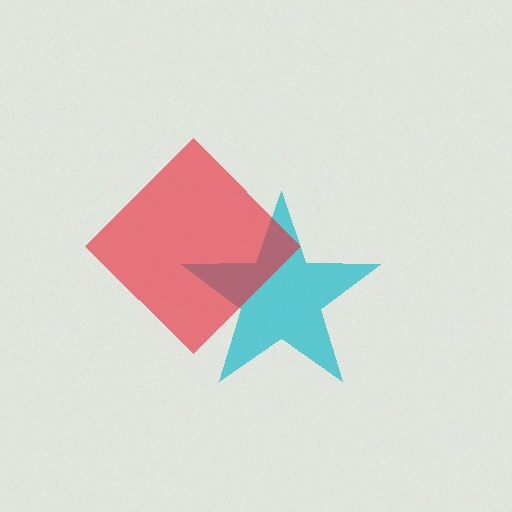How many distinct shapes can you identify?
There are 2 distinct shapes: a cyan star, a red diamond.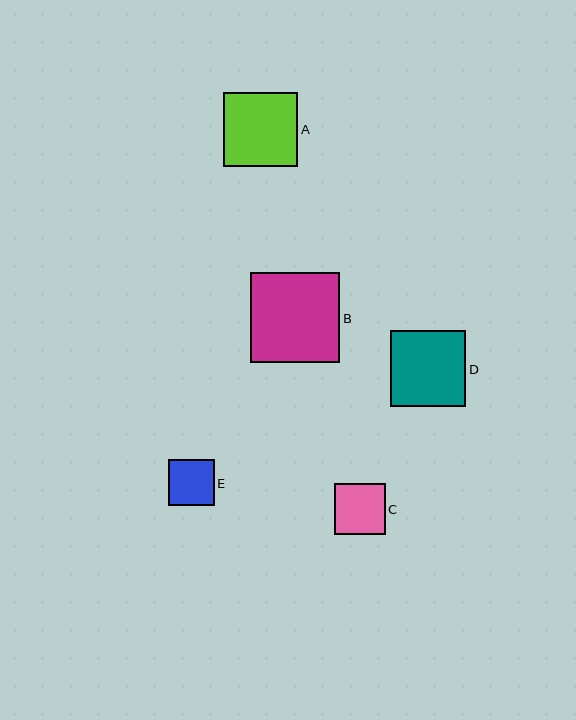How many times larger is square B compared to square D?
Square B is approximately 1.2 times the size of square D.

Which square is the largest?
Square B is the largest with a size of approximately 90 pixels.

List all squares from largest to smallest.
From largest to smallest: B, D, A, C, E.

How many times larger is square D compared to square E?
Square D is approximately 1.7 times the size of square E.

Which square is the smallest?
Square E is the smallest with a size of approximately 46 pixels.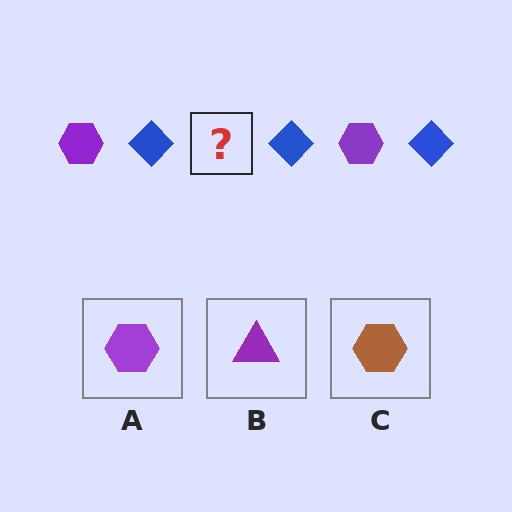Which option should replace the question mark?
Option A.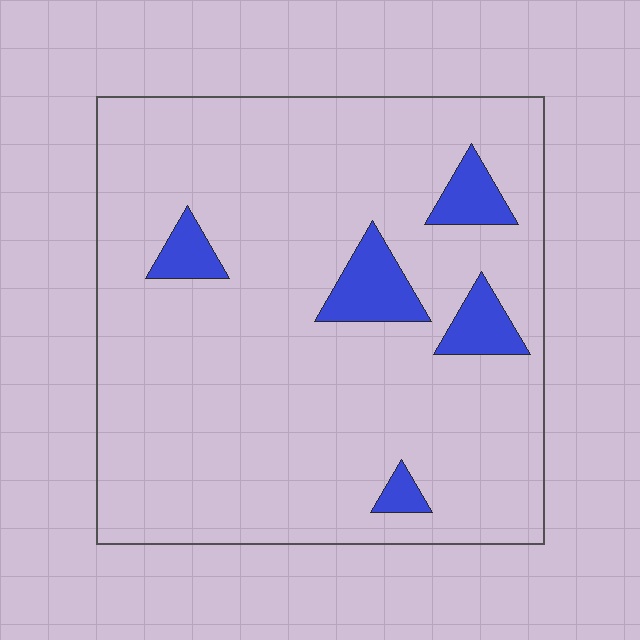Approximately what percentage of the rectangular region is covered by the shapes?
Approximately 10%.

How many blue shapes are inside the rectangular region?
5.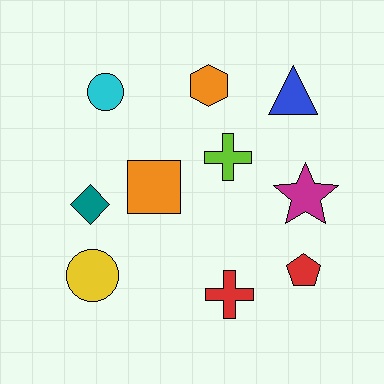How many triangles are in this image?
There is 1 triangle.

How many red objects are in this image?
There are 2 red objects.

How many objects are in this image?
There are 10 objects.